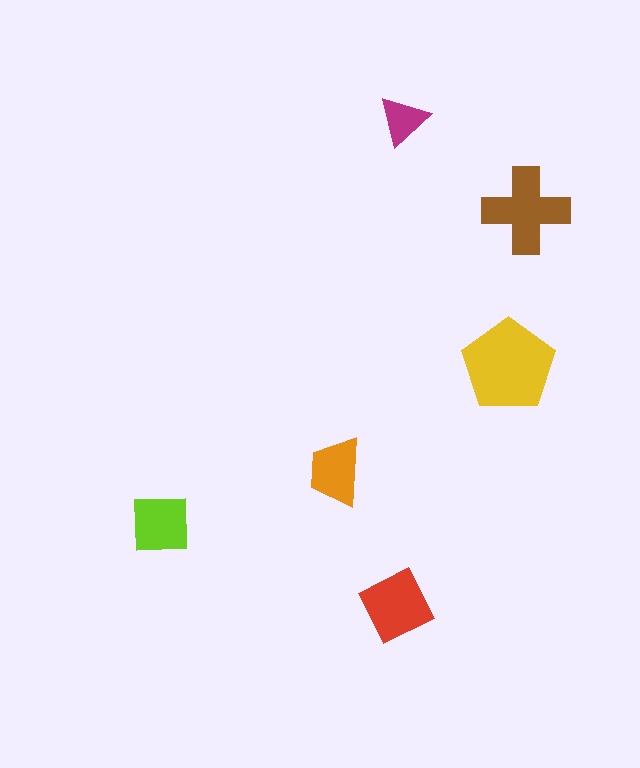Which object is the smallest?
The magenta triangle.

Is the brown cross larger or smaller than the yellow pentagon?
Smaller.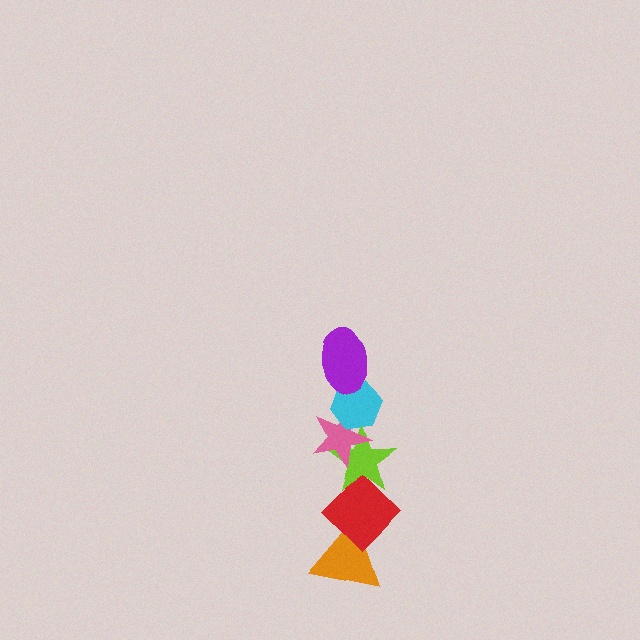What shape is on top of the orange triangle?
The red diamond is on top of the orange triangle.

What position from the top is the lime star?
The lime star is 4th from the top.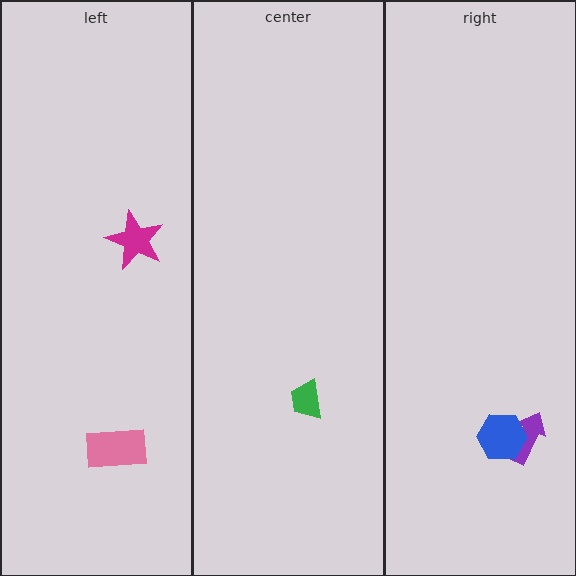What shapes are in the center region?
The green trapezoid.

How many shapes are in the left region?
2.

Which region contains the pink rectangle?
The left region.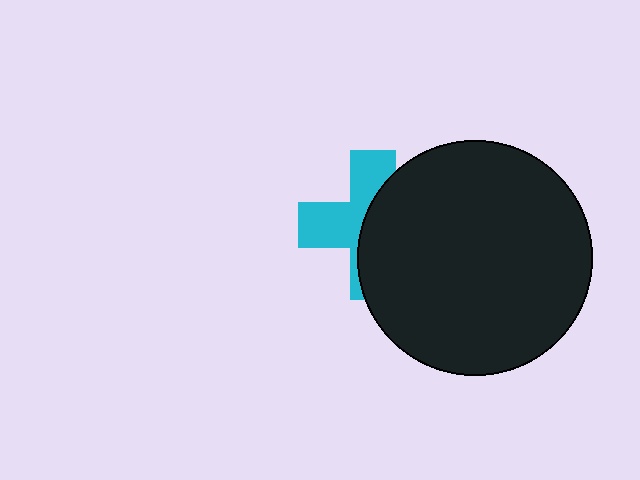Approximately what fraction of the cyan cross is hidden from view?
Roughly 53% of the cyan cross is hidden behind the black circle.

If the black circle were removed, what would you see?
You would see the complete cyan cross.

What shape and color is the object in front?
The object in front is a black circle.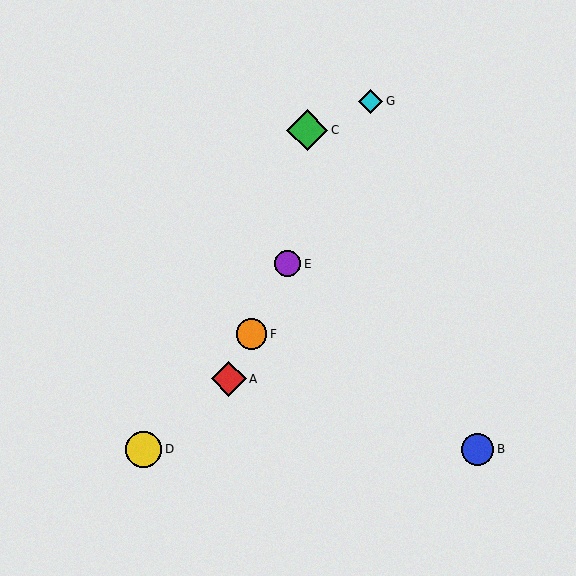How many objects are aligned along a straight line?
4 objects (A, E, F, G) are aligned along a straight line.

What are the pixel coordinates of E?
Object E is at (287, 264).